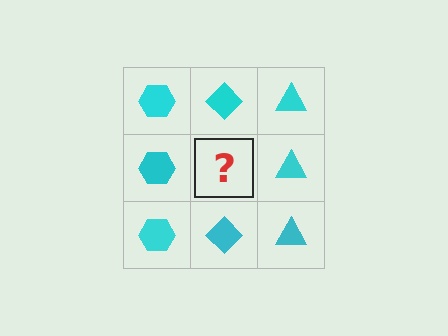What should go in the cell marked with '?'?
The missing cell should contain a cyan diamond.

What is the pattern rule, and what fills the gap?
The rule is that each column has a consistent shape. The gap should be filled with a cyan diamond.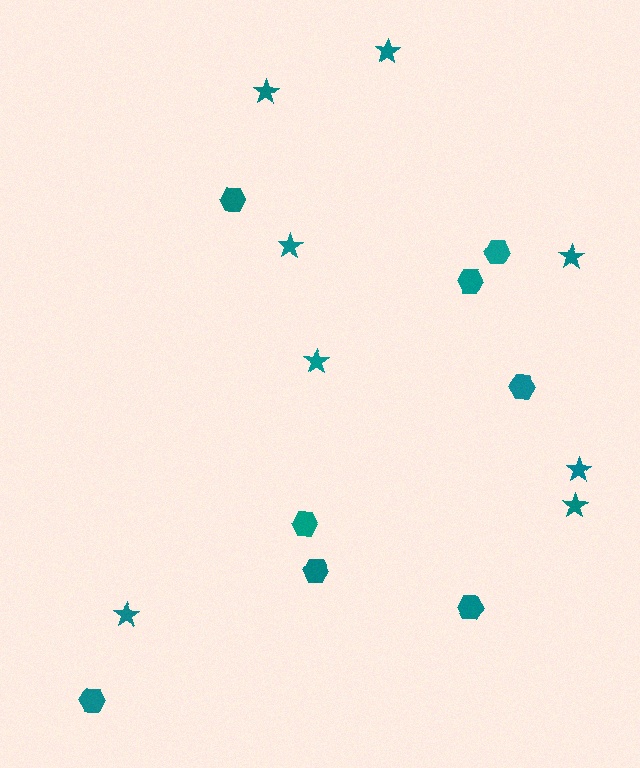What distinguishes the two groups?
There are 2 groups: one group of hexagons (8) and one group of stars (8).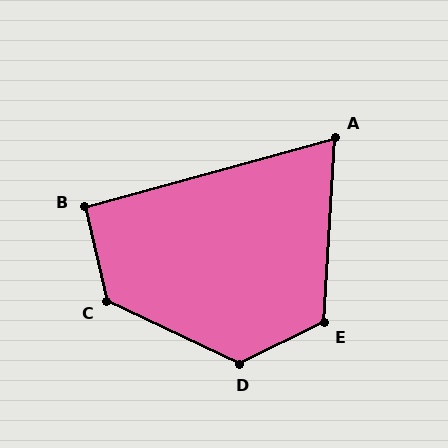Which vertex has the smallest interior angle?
A, at approximately 72 degrees.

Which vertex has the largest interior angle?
D, at approximately 129 degrees.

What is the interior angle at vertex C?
Approximately 128 degrees (obtuse).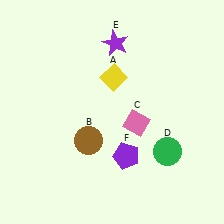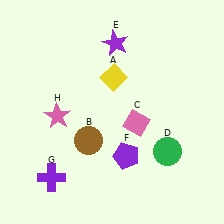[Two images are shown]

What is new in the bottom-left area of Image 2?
A purple cross (G) was added in the bottom-left area of Image 2.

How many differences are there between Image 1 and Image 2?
There are 2 differences between the two images.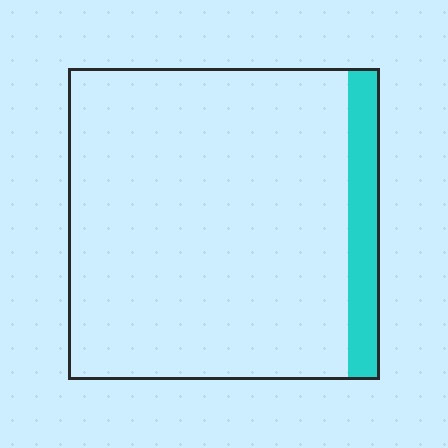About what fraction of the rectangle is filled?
About one tenth (1/10).